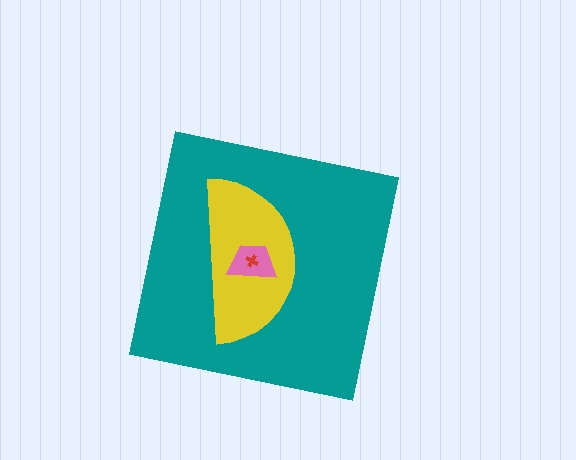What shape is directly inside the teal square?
The yellow semicircle.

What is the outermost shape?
The teal square.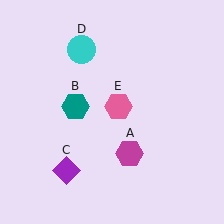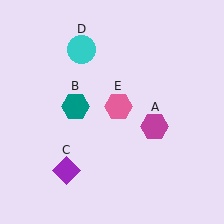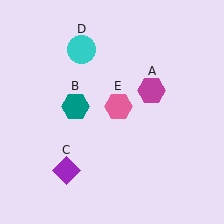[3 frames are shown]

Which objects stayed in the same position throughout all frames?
Teal hexagon (object B) and purple diamond (object C) and cyan circle (object D) and pink hexagon (object E) remained stationary.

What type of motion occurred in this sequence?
The magenta hexagon (object A) rotated counterclockwise around the center of the scene.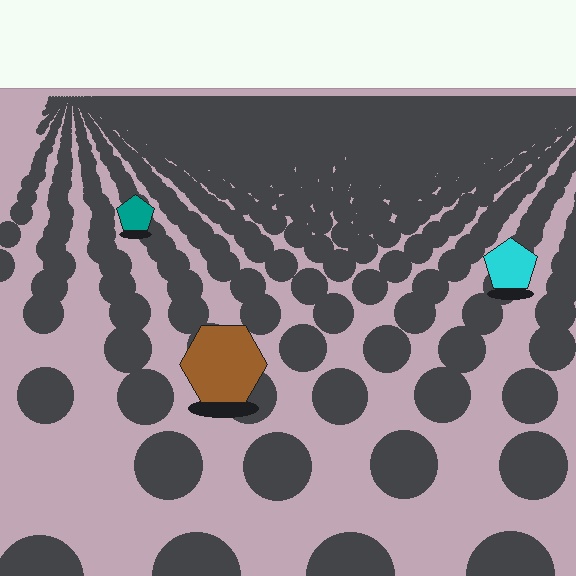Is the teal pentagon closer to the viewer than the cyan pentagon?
No. The cyan pentagon is closer — you can tell from the texture gradient: the ground texture is coarser near it.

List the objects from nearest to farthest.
From nearest to farthest: the brown hexagon, the cyan pentagon, the teal pentagon.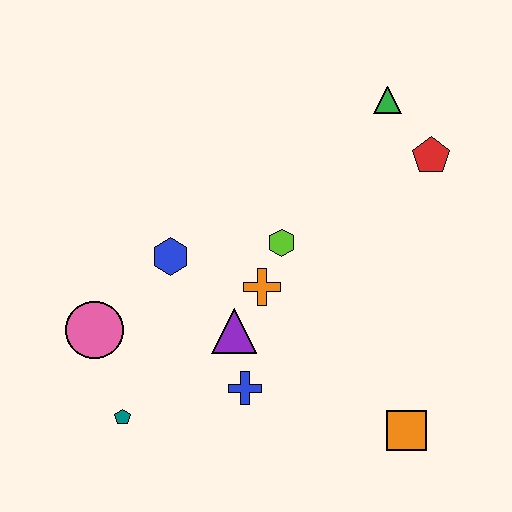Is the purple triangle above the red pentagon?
No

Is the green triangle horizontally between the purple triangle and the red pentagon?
Yes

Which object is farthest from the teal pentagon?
The green triangle is farthest from the teal pentagon.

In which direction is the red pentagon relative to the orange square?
The red pentagon is above the orange square.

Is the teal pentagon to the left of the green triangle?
Yes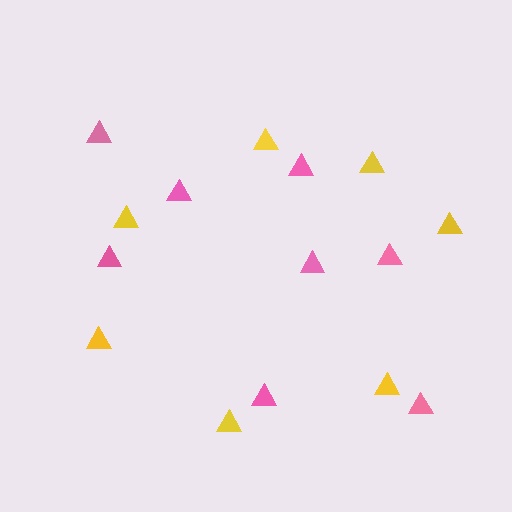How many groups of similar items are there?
There are 2 groups: one group of yellow triangles (7) and one group of pink triangles (8).